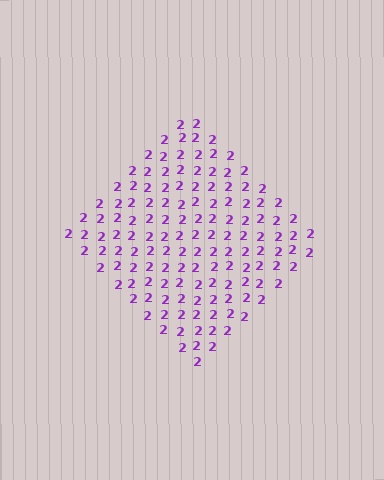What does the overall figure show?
The overall figure shows a diamond.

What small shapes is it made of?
It is made of small digit 2's.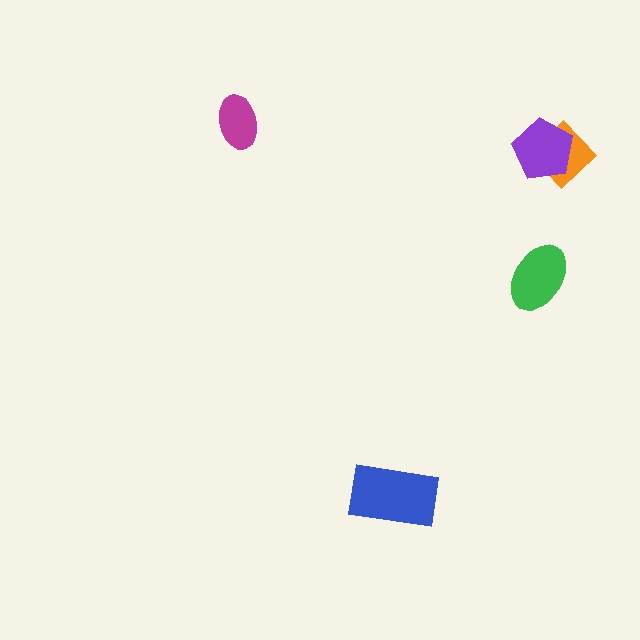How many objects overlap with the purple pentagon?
1 object overlaps with the purple pentagon.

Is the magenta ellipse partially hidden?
No, no other shape covers it.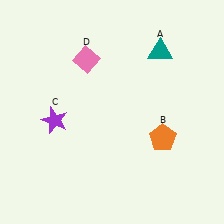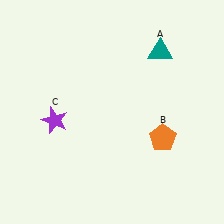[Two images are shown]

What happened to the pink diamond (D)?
The pink diamond (D) was removed in Image 2. It was in the top-left area of Image 1.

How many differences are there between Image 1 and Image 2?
There is 1 difference between the two images.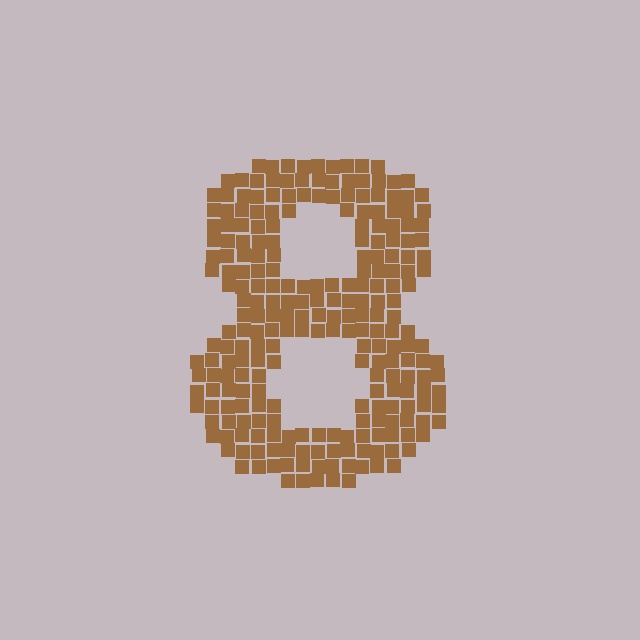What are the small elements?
The small elements are squares.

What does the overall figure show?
The overall figure shows the digit 8.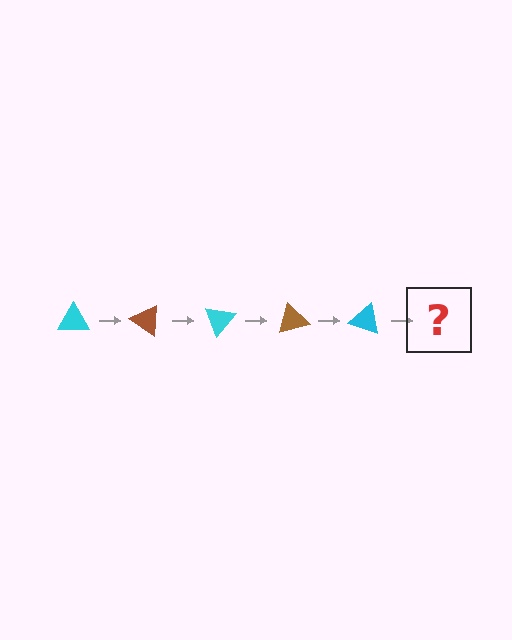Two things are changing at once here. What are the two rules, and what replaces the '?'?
The two rules are that it rotates 35 degrees each step and the color cycles through cyan and brown. The '?' should be a brown triangle, rotated 175 degrees from the start.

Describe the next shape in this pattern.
It should be a brown triangle, rotated 175 degrees from the start.